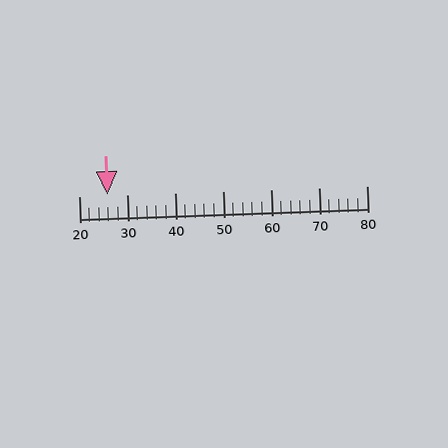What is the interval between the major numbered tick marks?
The major tick marks are spaced 10 units apart.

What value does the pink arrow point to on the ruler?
The pink arrow points to approximately 26.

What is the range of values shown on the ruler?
The ruler shows values from 20 to 80.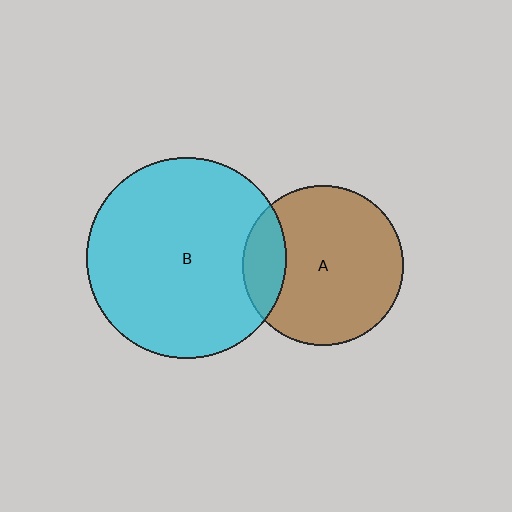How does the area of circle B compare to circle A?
Approximately 1.6 times.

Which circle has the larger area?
Circle B (cyan).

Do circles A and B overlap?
Yes.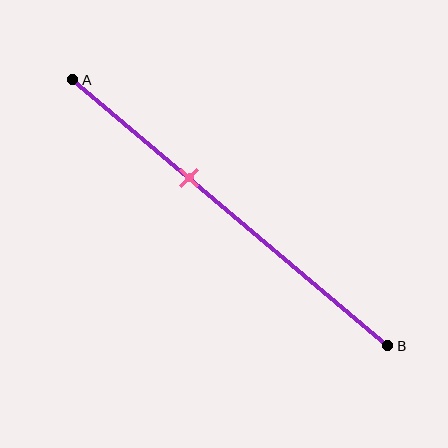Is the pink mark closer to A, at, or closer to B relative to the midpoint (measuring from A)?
The pink mark is closer to point A than the midpoint of segment AB.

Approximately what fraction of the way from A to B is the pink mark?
The pink mark is approximately 35% of the way from A to B.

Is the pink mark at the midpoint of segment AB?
No, the mark is at about 35% from A, not at the 50% midpoint.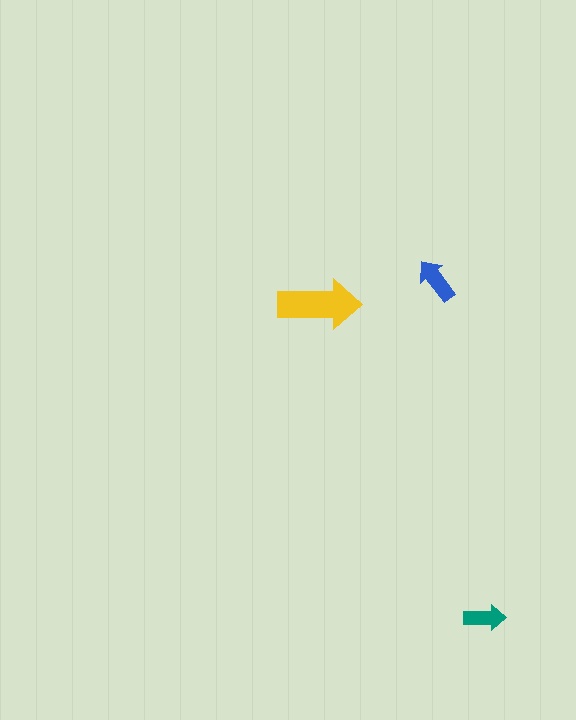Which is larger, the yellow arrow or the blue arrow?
The yellow one.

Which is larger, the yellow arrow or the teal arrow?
The yellow one.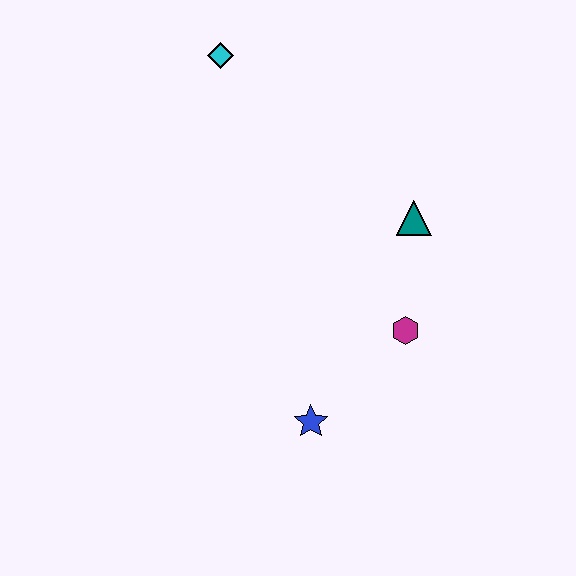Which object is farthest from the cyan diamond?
The blue star is farthest from the cyan diamond.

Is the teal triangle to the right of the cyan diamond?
Yes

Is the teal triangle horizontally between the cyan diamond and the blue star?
No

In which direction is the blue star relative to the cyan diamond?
The blue star is below the cyan diamond.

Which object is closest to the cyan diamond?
The teal triangle is closest to the cyan diamond.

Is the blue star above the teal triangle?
No